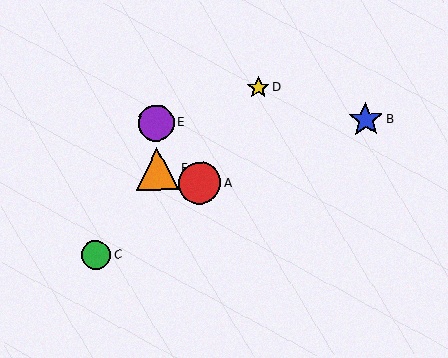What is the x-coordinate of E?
Object E is at x≈156.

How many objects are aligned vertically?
2 objects (E, F) are aligned vertically.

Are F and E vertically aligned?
Yes, both are at x≈157.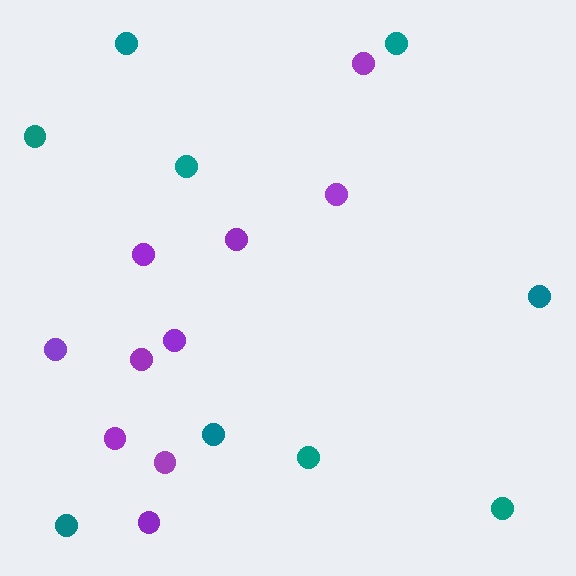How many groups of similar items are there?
There are 2 groups: one group of purple circles (10) and one group of teal circles (9).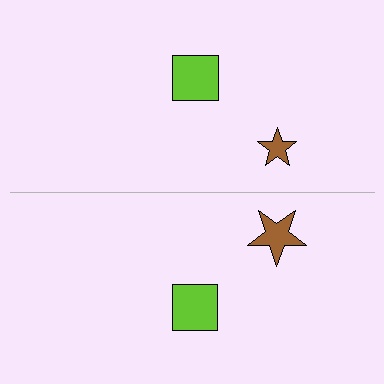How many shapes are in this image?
There are 4 shapes in this image.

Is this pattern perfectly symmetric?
No, the pattern is not perfectly symmetric. The brown star on the bottom side has a different size than its mirror counterpart.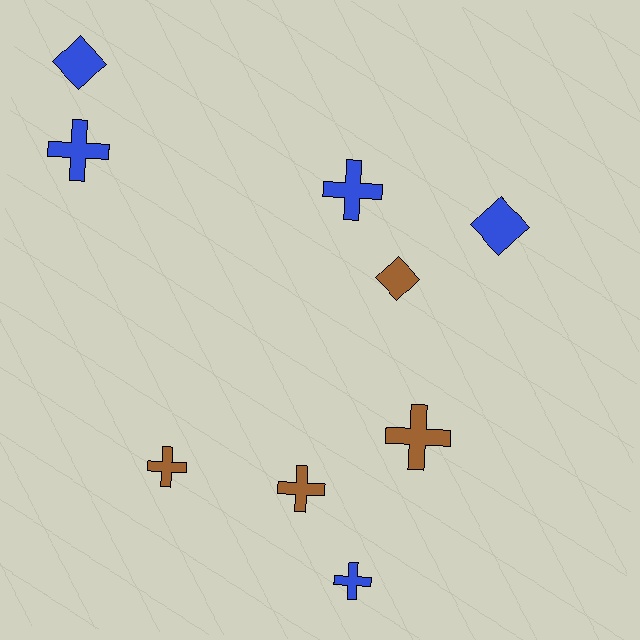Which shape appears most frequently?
Cross, with 6 objects.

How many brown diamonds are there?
There is 1 brown diamond.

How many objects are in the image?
There are 9 objects.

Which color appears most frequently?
Blue, with 5 objects.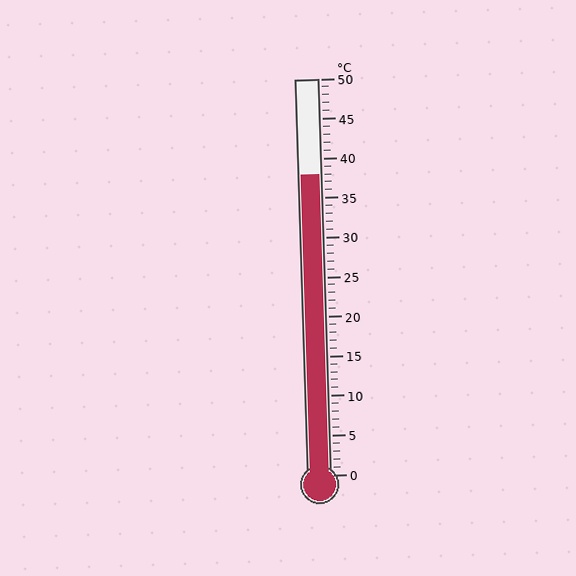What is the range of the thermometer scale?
The thermometer scale ranges from 0°C to 50°C.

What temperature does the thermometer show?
The thermometer shows approximately 38°C.